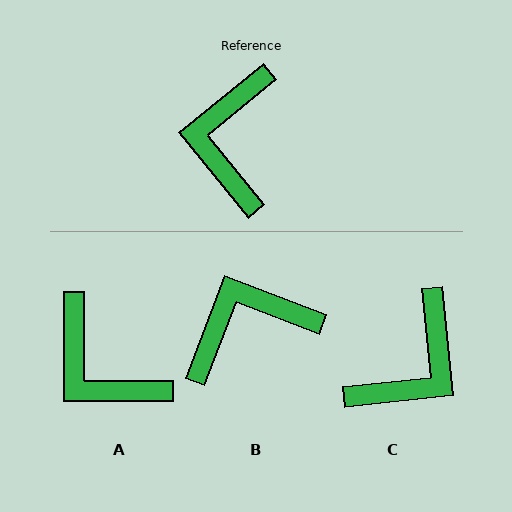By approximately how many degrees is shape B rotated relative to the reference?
Approximately 60 degrees clockwise.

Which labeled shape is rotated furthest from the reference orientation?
C, about 147 degrees away.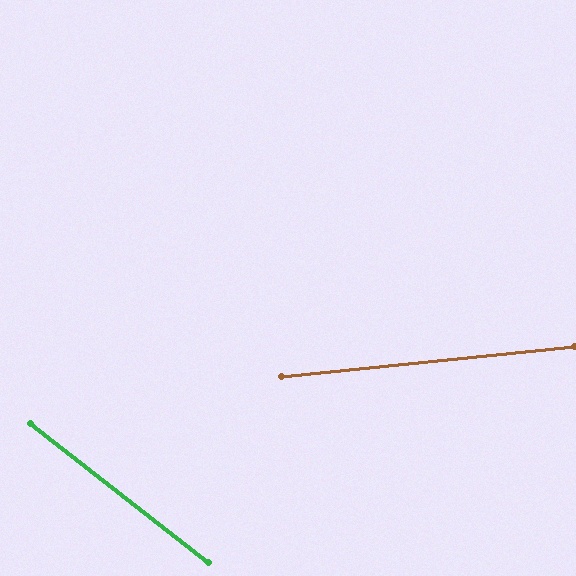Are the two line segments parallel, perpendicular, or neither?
Neither parallel nor perpendicular — they differ by about 44°.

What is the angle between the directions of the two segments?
Approximately 44 degrees.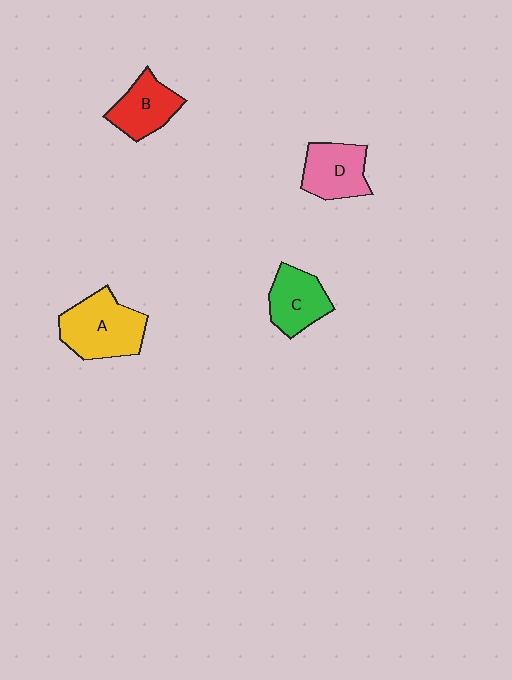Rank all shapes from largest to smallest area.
From largest to smallest: A (yellow), D (pink), C (green), B (red).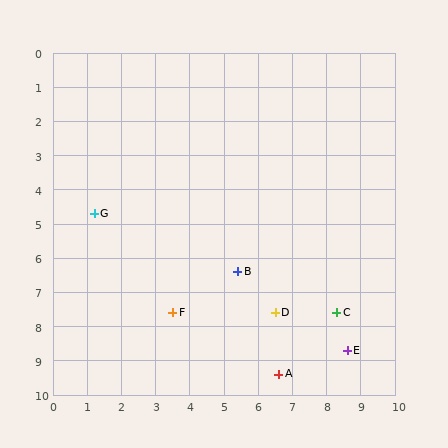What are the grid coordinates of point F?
Point F is at approximately (3.5, 7.6).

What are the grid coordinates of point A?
Point A is at approximately (6.6, 9.4).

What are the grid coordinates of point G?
Point G is at approximately (1.2, 4.7).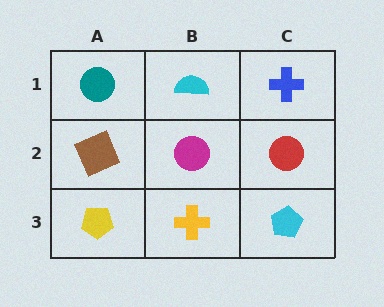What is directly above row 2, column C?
A blue cross.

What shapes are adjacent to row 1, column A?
A brown square (row 2, column A), a cyan semicircle (row 1, column B).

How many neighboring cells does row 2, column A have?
3.